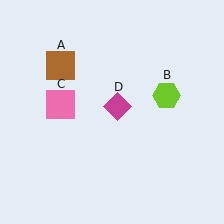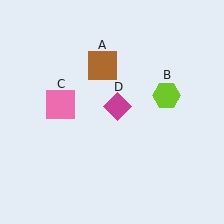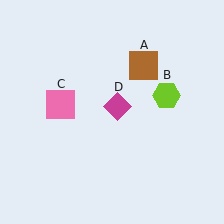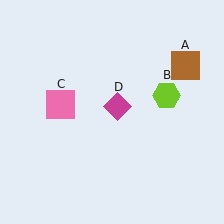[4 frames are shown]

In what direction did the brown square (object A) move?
The brown square (object A) moved right.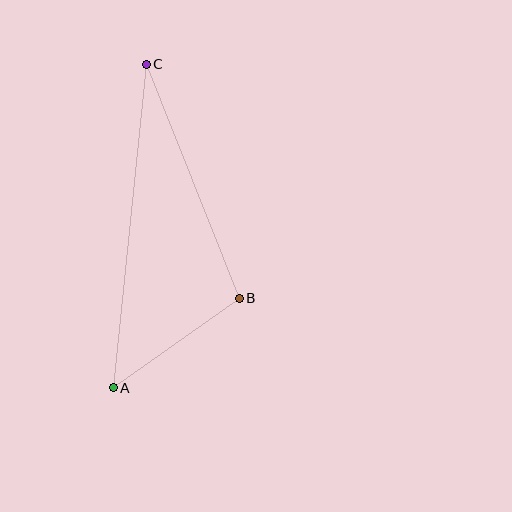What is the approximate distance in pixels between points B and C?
The distance between B and C is approximately 252 pixels.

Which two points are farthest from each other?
Points A and C are farthest from each other.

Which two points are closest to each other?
Points A and B are closest to each other.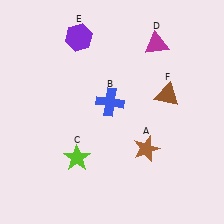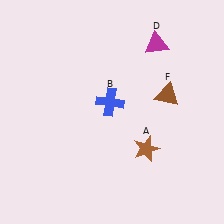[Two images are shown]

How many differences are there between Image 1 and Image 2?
There are 2 differences between the two images.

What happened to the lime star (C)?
The lime star (C) was removed in Image 2. It was in the bottom-left area of Image 1.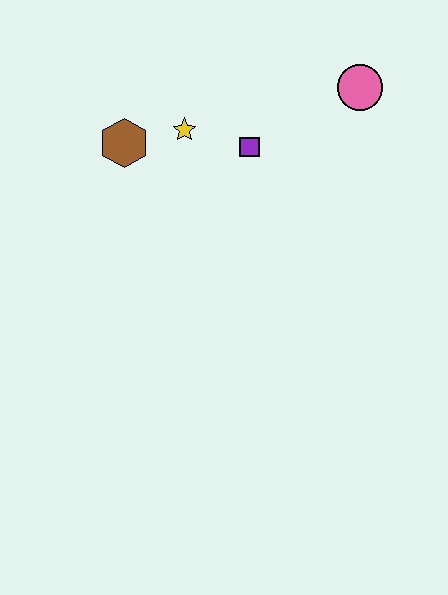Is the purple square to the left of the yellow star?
No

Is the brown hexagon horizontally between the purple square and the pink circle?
No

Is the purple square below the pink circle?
Yes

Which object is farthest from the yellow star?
The pink circle is farthest from the yellow star.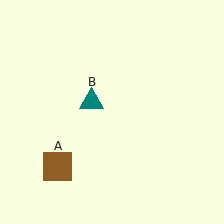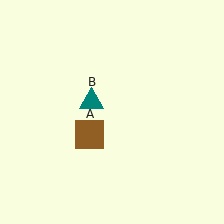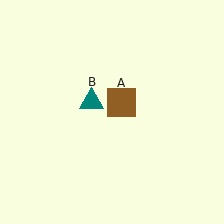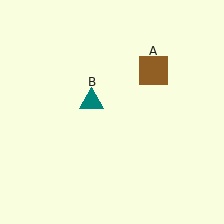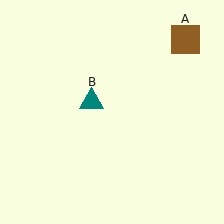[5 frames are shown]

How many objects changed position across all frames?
1 object changed position: brown square (object A).